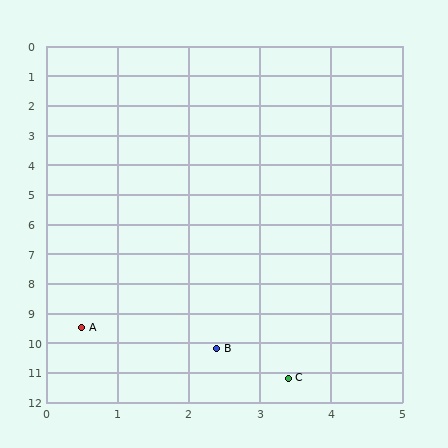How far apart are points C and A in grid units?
Points C and A are about 3.4 grid units apart.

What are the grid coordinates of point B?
Point B is at approximately (2.4, 10.2).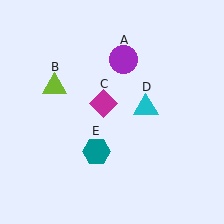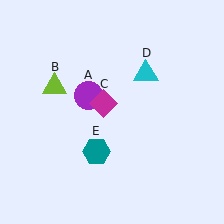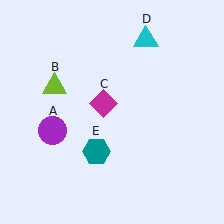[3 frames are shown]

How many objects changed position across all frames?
2 objects changed position: purple circle (object A), cyan triangle (object D).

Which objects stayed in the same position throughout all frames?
Lime triangle (object B) and magenta diamond (object C) and teal hexagon (object E) remained stationary.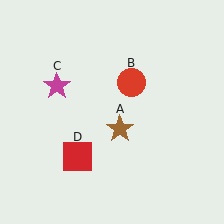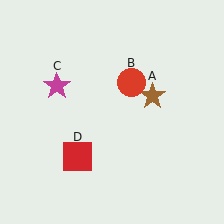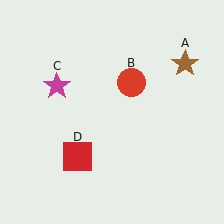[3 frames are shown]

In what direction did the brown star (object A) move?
The brown star (object A) moved up and to the right.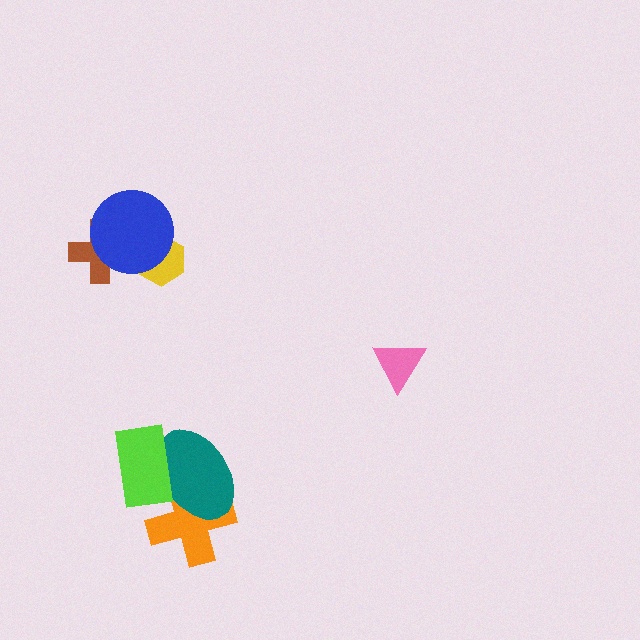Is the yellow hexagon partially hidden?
Yes, it is partially covered by another shape.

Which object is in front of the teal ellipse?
The lime rectangle is in front of the teal ellipse.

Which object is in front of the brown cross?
The blue circle is in front of the brown cross.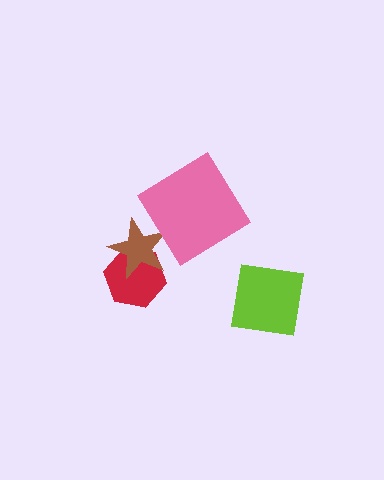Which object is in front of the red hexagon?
The brown star is in front of the red hexagon.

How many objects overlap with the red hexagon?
1 object overlaps with the red hexagon.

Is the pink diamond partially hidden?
No, no other shape covers it.